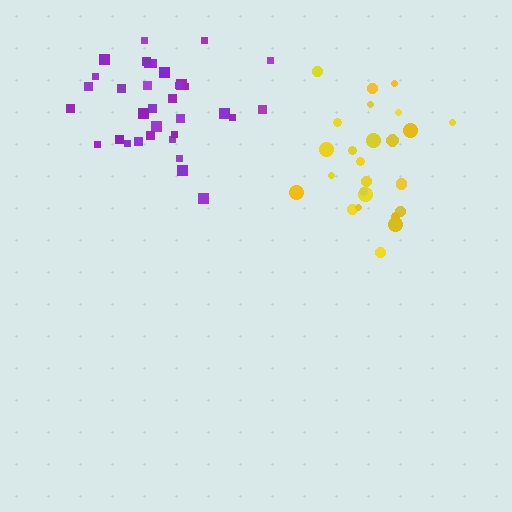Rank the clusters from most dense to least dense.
purple, yellow.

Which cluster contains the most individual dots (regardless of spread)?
Purple (34).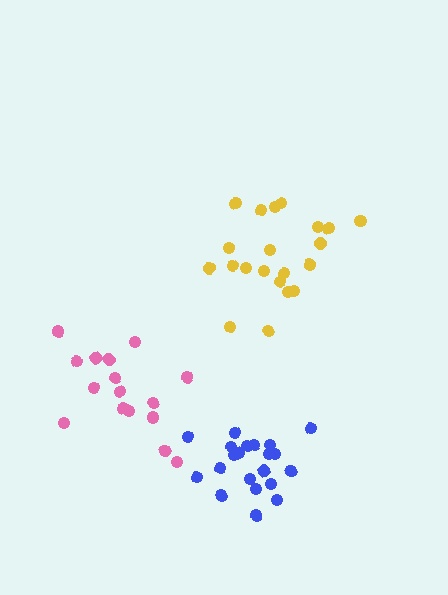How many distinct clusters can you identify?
There are 3 distinct clusters.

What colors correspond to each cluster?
The clusters are colored: yellow, blue, pink.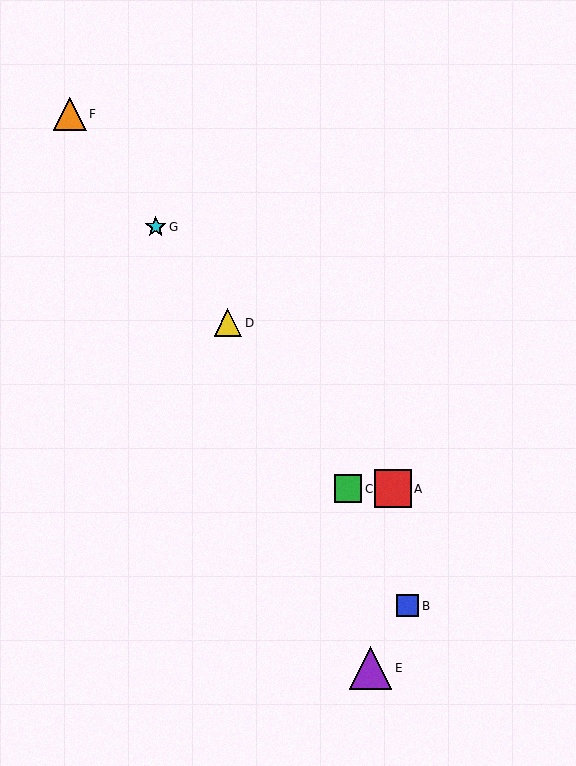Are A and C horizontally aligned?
Yes, both are at y≈489.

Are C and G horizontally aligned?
No, C is at y≈489 and G is at y≈227.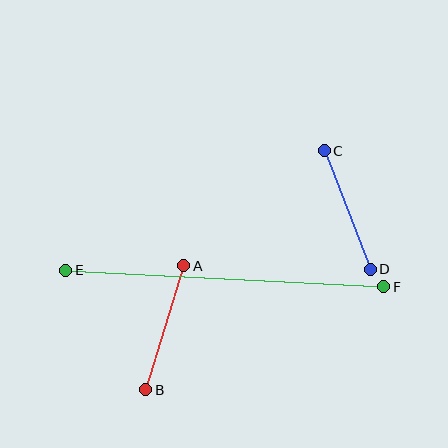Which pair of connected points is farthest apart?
Points E and F are farthest apart.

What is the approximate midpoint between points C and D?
The midpoint is at approximately (347, 210) pixels.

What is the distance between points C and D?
The distance is approximately 127 pixels.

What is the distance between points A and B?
The distance is approximately 130 pixels.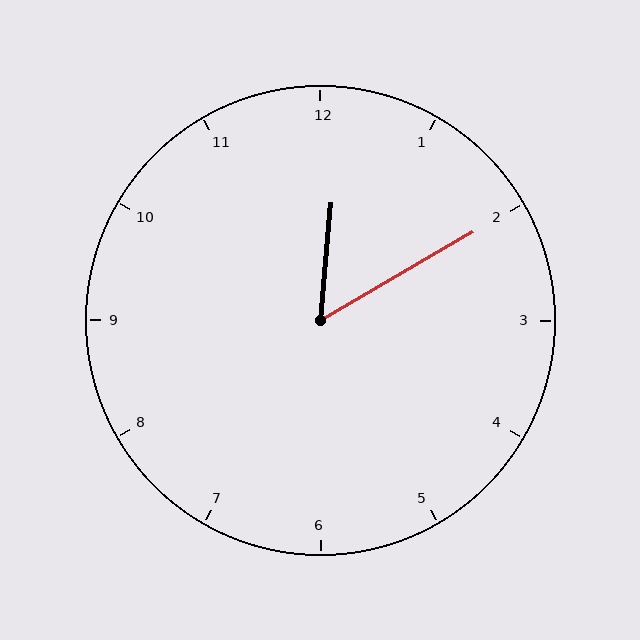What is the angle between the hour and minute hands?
Approximately 55 degrees.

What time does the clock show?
12:10.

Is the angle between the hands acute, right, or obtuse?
It is acute.